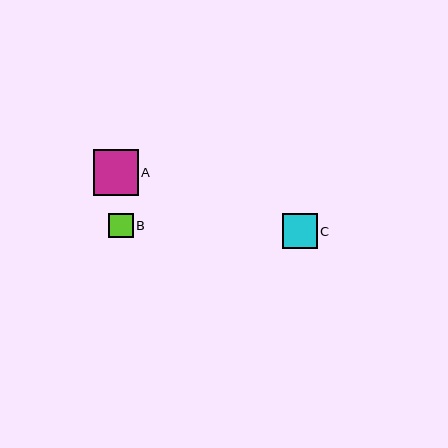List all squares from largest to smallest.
From largest to smallest: A, C, B.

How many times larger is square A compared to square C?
Square A is approximately 1.3 times the size of square C.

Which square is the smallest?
Square B is the smallest with a size of approximately 25 pixels.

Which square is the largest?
Square A is the largest with a size of approximately 45 pixels.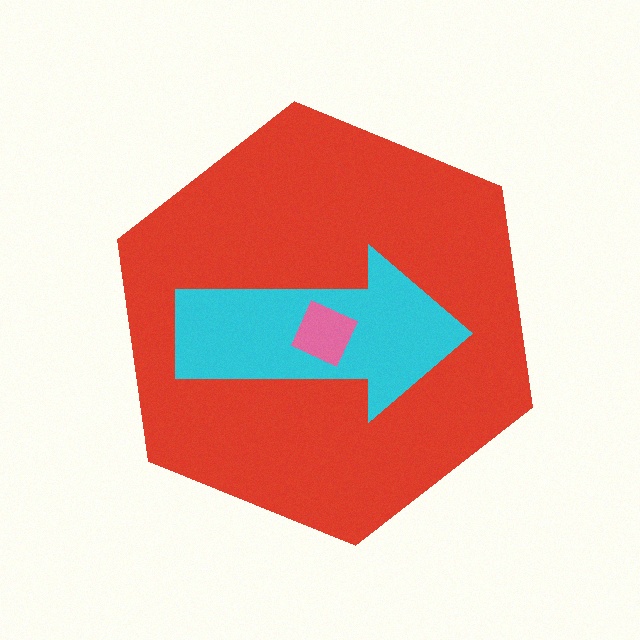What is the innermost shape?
The pink diamond.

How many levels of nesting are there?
3.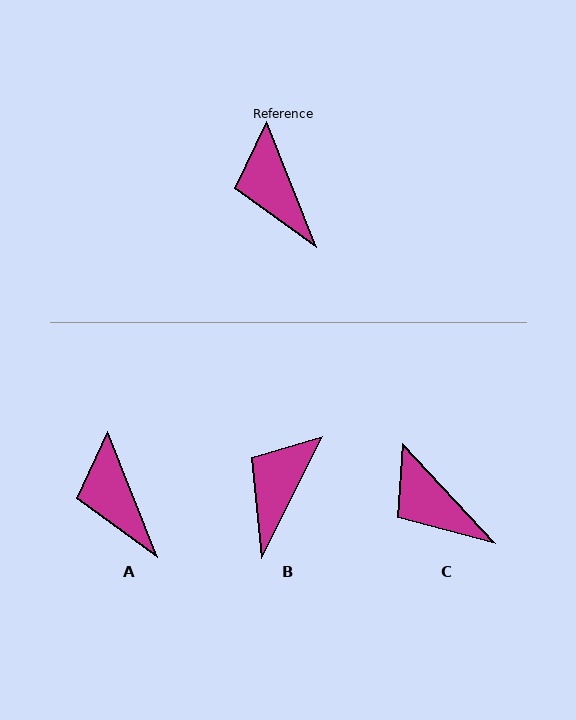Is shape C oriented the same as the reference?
No, it is off by about 21 degrees.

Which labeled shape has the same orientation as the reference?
A.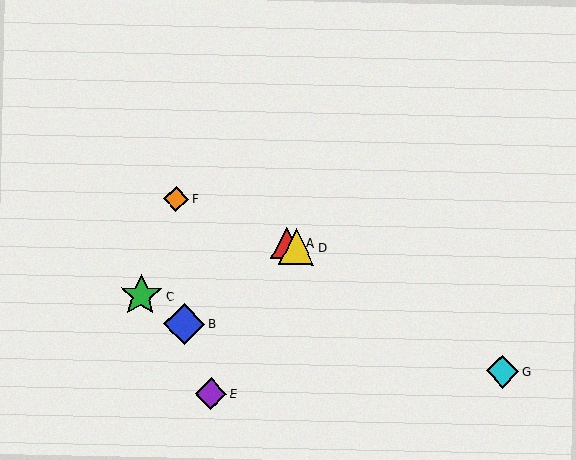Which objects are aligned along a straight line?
Objects A, D, F are aligned along a straight line.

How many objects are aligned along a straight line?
3 objects (A, D, F) are aligned along a straight line.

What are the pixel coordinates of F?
Object F is at (176, 199).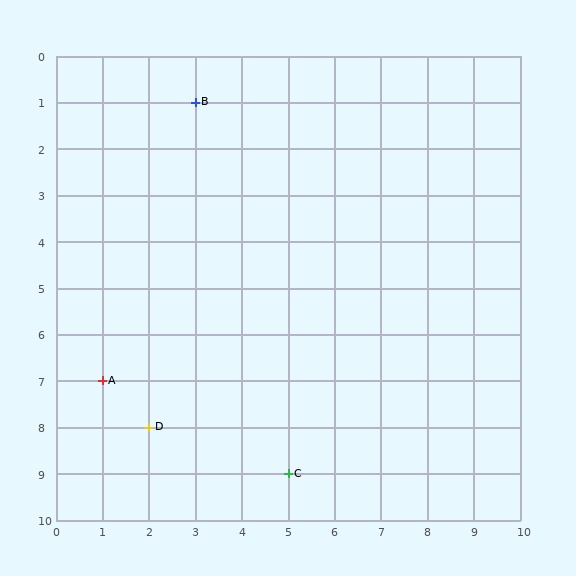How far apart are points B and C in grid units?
Points B and C are 2 columns and 8 rows apart (about 8.2 grid units diagonally).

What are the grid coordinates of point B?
Point B is at grid coordinates (3, 1).